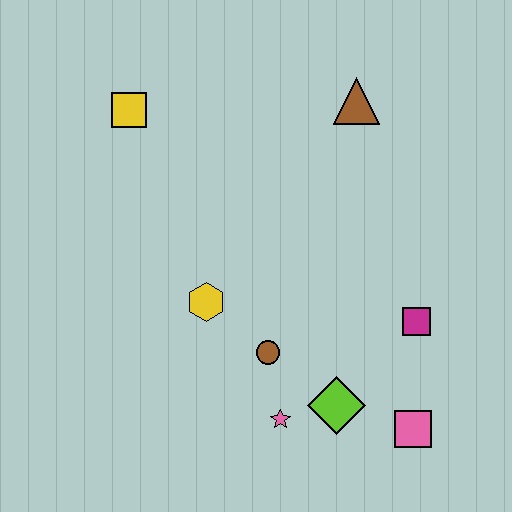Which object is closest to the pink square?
The lime diamond is closest to the pink square.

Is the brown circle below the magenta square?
Yes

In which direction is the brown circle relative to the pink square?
The brown circle is to the left of the pink square.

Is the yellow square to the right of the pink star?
No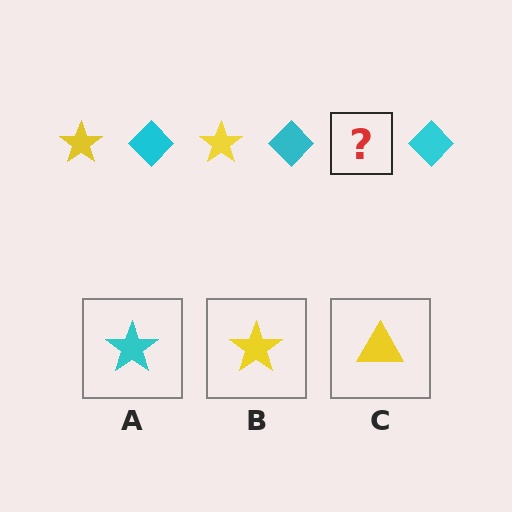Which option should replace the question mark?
Option B.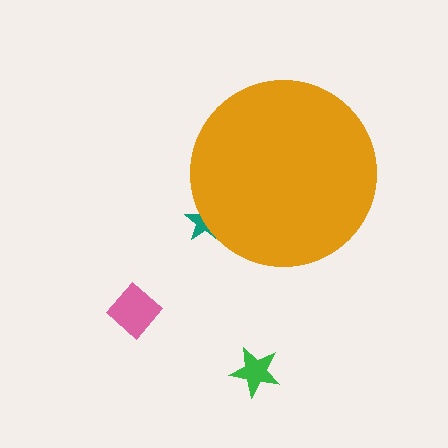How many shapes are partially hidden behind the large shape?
1 shape is partially hidden.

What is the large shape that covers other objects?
An orange circle.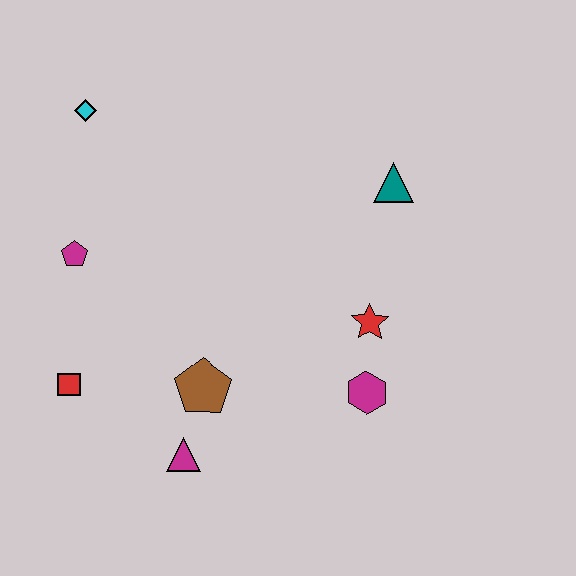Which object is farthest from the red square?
The teal triangle is farthest from the red square.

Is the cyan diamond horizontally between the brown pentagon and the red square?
Yes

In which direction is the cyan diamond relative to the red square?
The cyan diamond is above the red square.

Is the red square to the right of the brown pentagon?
No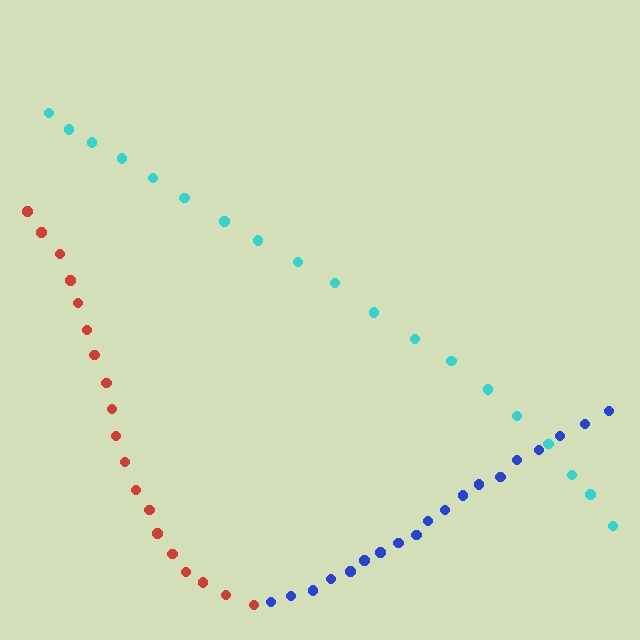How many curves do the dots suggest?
There are 3 distinct paths.